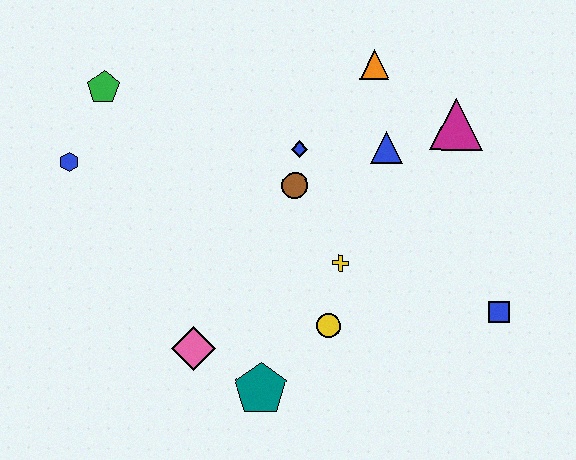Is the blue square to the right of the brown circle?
Yes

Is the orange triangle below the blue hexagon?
No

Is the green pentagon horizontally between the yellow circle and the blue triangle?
No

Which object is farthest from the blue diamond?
The blue square is farthest from the blue diamond.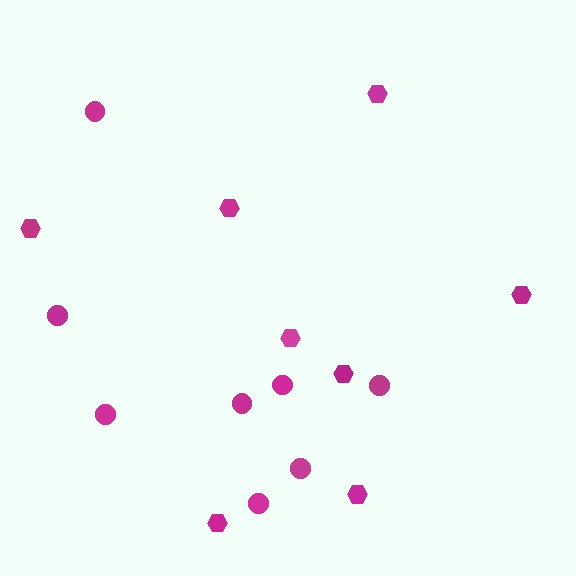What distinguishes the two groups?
There are 2 groups: one group of hexagons (8) and one group of circles (8).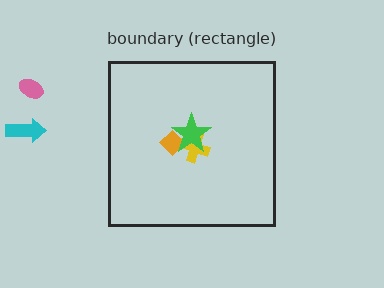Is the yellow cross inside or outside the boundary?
Inside.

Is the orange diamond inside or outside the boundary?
Inside.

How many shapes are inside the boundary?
3 inside, 2 outside.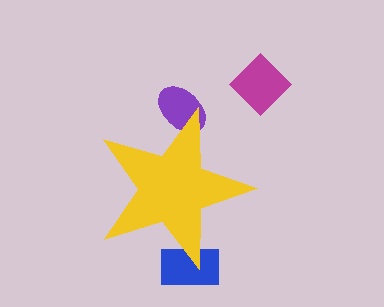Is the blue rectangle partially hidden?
Yes, the blue rectangle is partially hidden behind the yellow star.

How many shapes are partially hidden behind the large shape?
2 shapes are partially hidden.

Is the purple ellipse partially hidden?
Yes, the purple ellipse is partially hidden behind the yellow star.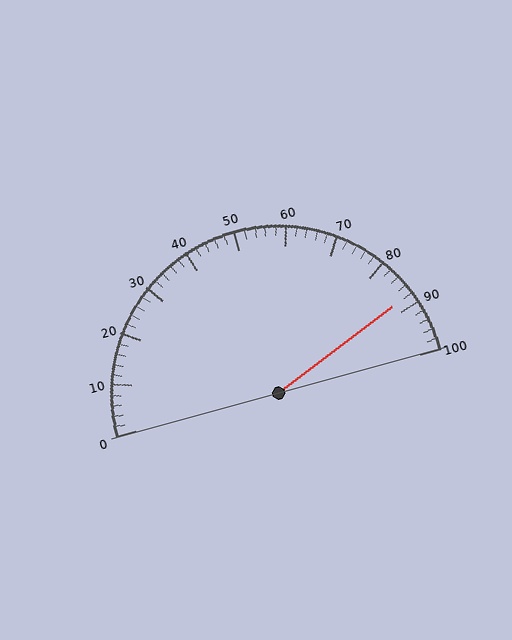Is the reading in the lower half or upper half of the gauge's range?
The reading is in the upper half of the range (0 to 100).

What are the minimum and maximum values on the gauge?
The gauge ranges from 0 to 100.